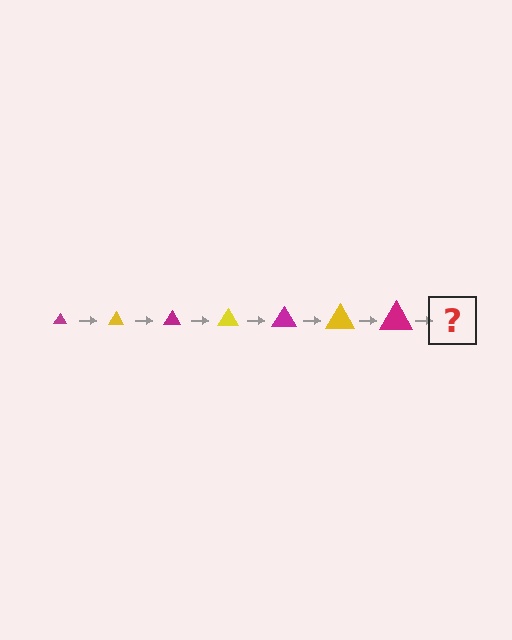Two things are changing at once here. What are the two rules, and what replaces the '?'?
The two rules are that the triangle grows larger each step and the color cycles through magenta and yellow. The '?' should be a yellow triangle, larger than the previous one.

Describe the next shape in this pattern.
It should be a yellow triangle, larger than the previous one.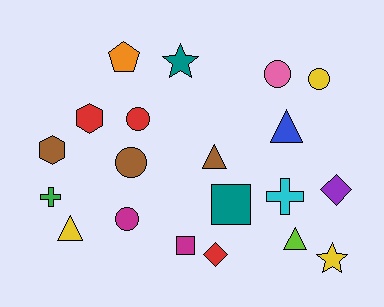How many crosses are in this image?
There are 2 crosses.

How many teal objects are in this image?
There are 2 teal objects.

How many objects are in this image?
There are 20 objects.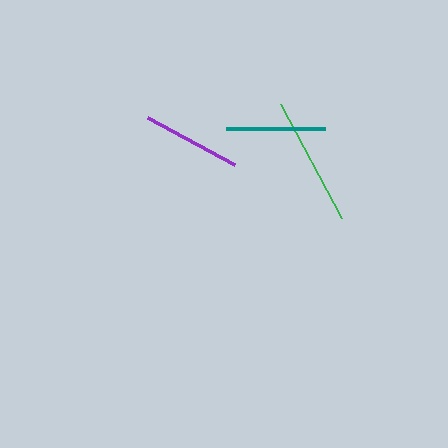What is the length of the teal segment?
The teal segment is approximately 99 pixels long.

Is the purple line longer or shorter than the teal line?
The purple line is longer than the teal line.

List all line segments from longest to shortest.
From longest to shortest: green, purple, teal.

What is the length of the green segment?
The green segment is approximately 130 pixels long.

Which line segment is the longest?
The green line is the longest at approximately 130 pixels.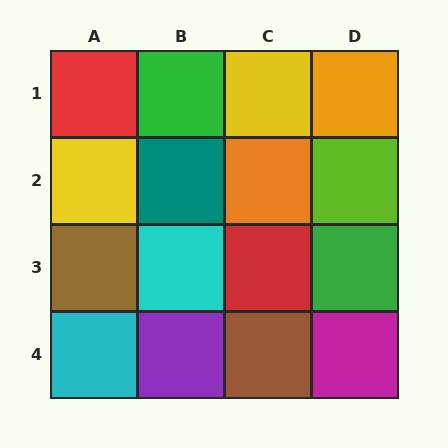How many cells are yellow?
2 cells are yellow.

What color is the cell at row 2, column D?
Lime.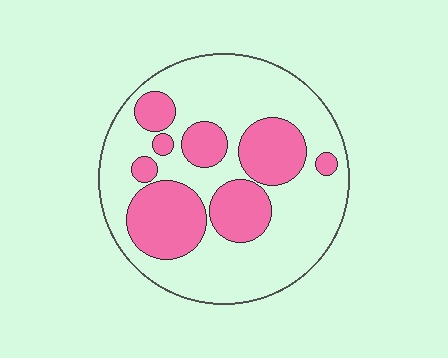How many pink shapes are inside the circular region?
8.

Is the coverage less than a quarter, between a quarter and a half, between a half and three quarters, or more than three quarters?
Between a quarter and a half.